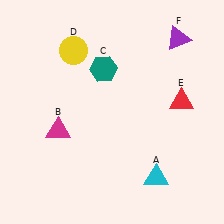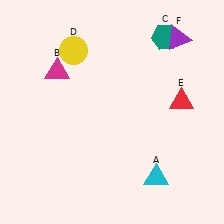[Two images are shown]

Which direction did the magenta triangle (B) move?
The magenta triangle (B) moved up.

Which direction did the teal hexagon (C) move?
The teal hexagon (C) moved right.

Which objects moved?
The objects that moved are: the magenta triangle (B), the teal hexagon (C).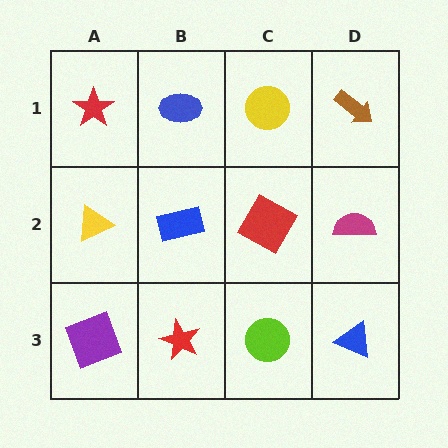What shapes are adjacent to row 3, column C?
A red square (row 2, column C), a red star (row 3, column B), a blue triangle (row 3, column D).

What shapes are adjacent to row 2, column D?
A brown arrow (row 1, column D), a blue triangle (row 3, column D), a red square (row 2, column C).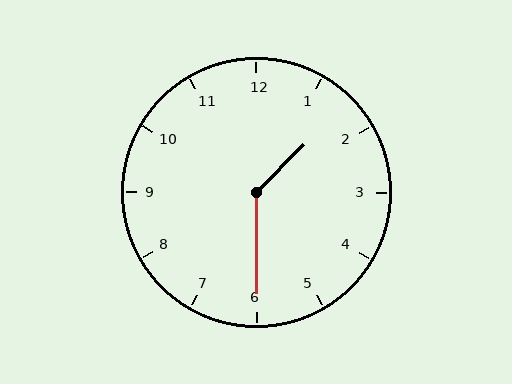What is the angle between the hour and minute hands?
Approximately 135 degrees.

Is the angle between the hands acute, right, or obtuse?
It is obtuse.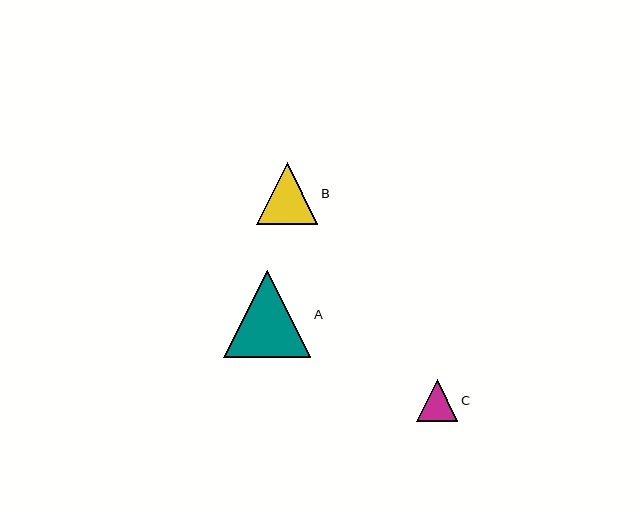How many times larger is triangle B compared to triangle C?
Triangle B is approximately 1.5 times the size of triangle C.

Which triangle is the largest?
Triangle A is the largest with a size of approximately 87 pixels.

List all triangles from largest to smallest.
From largest to smallest: A, B, C.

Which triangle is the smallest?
Triangle C is the smallest with a size of approximately 42 pixels.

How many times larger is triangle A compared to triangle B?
Triangle A is approximately 1.4 times the size of triangle B.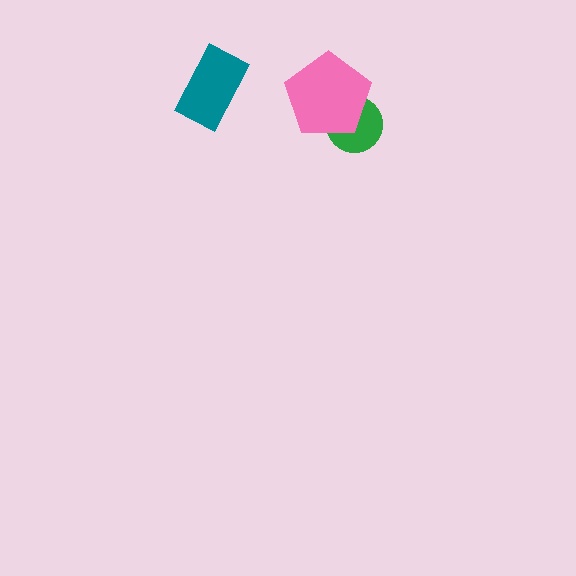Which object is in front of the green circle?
The pink pentagon is in front of the green circle.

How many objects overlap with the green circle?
1 object overlaps with the green circle.